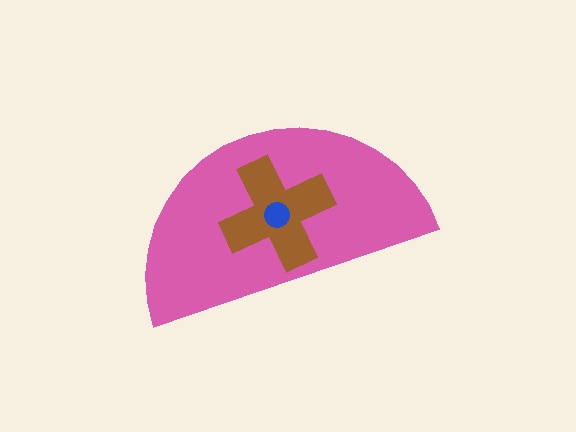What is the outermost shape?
The pink semicircle.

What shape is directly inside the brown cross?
The blue circle.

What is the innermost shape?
The blue circle.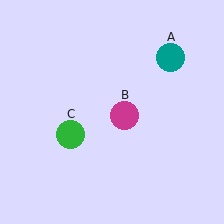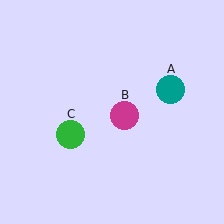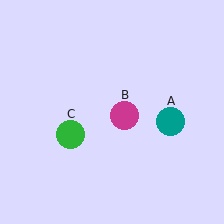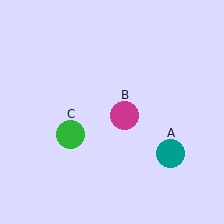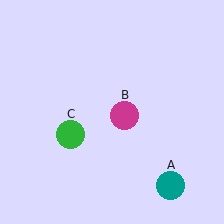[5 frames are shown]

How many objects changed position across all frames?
1 object changed position: teal circle (object A).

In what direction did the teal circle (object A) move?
The teal circle (object A) moved down.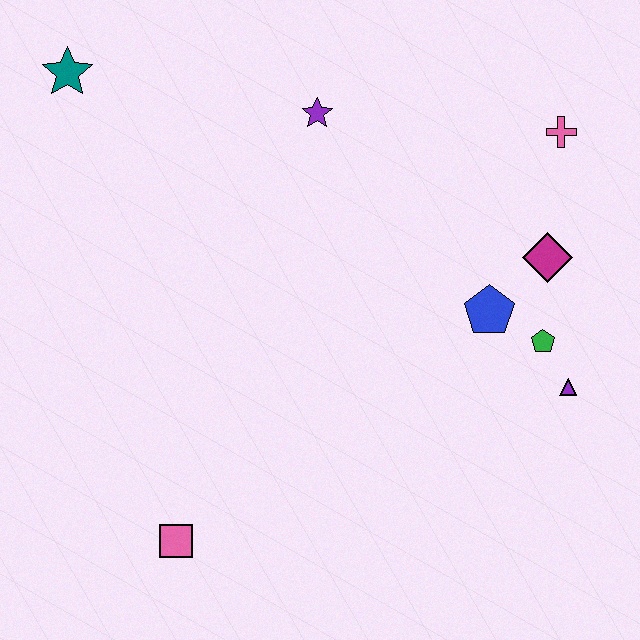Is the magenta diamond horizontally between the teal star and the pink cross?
Yes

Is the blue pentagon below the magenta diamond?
Yes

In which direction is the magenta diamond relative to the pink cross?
The magenta diamond is below the pink cross.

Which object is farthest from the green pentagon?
The teal star is farthest from the green pentagon.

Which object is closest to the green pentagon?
The purple triangle is closest to the green pentagon.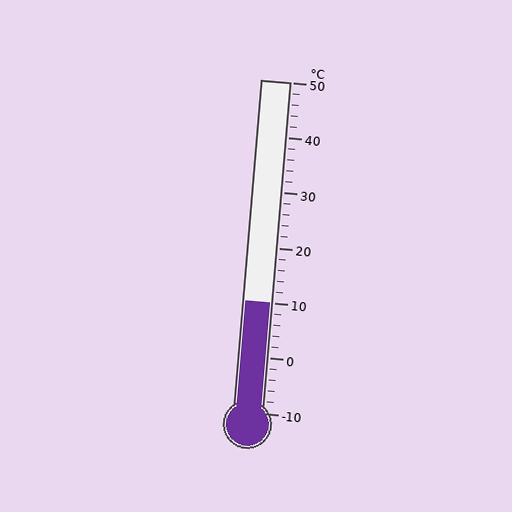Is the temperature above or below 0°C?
The temperature is above 0°C.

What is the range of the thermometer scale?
The thermometer scale ranges from -10°C to 50°C.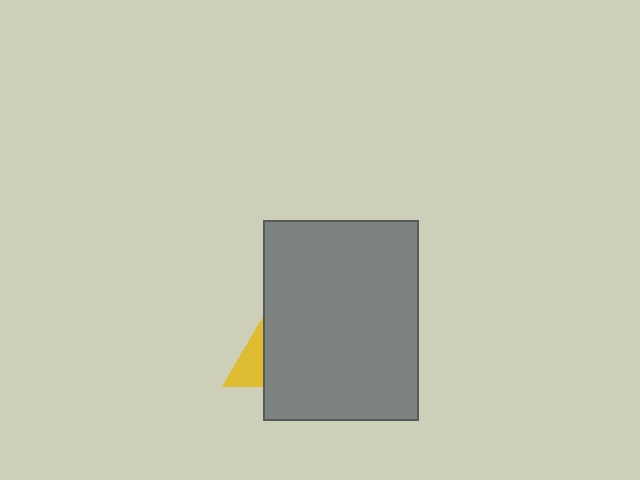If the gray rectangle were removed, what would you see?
You would see the complete yellow triangle.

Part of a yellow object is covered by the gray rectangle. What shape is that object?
It is a triangle.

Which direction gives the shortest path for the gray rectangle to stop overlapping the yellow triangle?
Moving right gives the shortest separation.